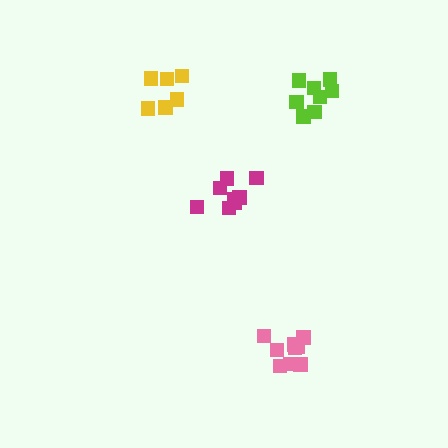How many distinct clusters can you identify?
There are 4 distinct clusters.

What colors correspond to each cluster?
The clusters are colored: magenta, lime, yellow, pink.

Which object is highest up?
The yellow cluster is topmost.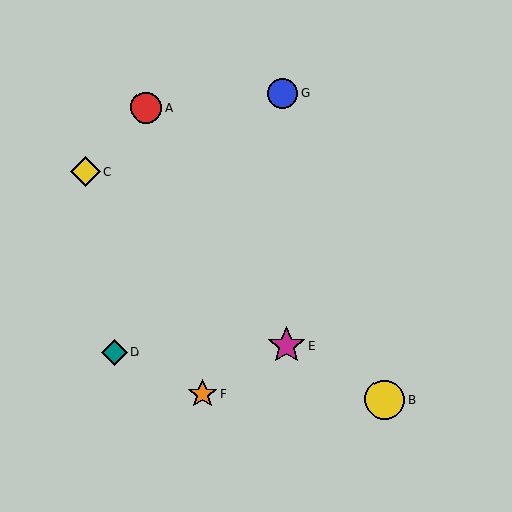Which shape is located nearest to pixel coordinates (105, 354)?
The teal diamond (labeled D) at (114, 353) is nearest to that location.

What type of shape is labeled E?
Shape E is a magenta star.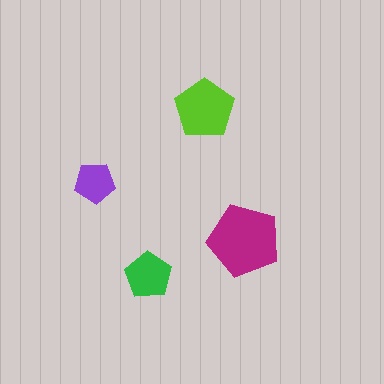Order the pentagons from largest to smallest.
the magenta one, the lime one, the green one, the purple one.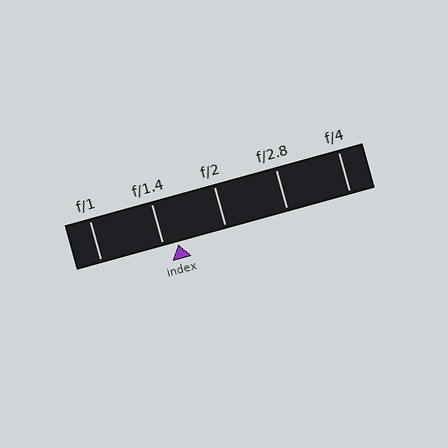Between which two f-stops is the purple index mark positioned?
The index mark is between f/1.4 and f/2.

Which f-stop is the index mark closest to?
The index mark is closest to f/1.4.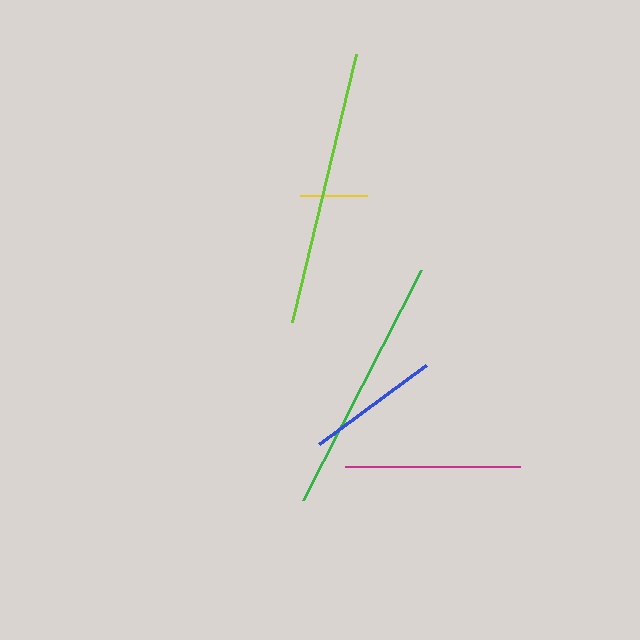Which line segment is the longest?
The lime line is the longest at approximately 275 pixels.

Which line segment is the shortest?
The yellow line is the shortest at approximately 67 pixels.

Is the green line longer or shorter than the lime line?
The lime line is longer than the green line.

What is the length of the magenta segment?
The magenta segment is approximately 175 pixels long.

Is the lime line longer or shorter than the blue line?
The lime line is longer than the blue line.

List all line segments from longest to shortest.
From longest to shortest: lime, green, magenta, blue, yellow.